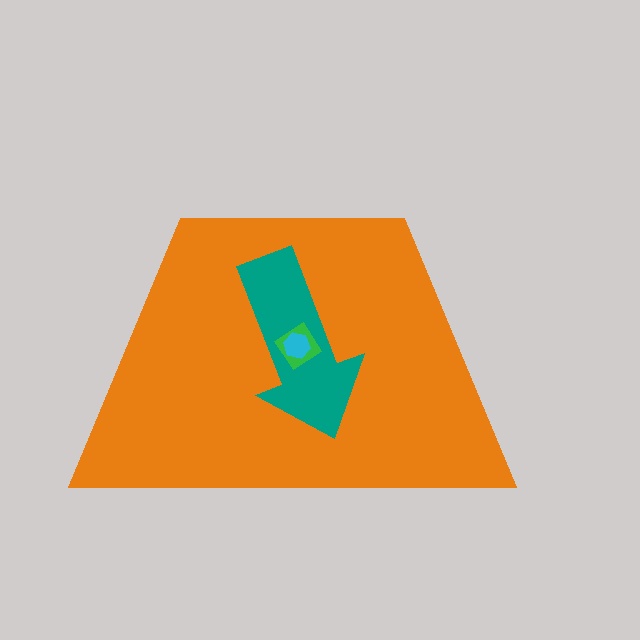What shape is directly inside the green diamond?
The cyan hexagon.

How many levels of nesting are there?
4.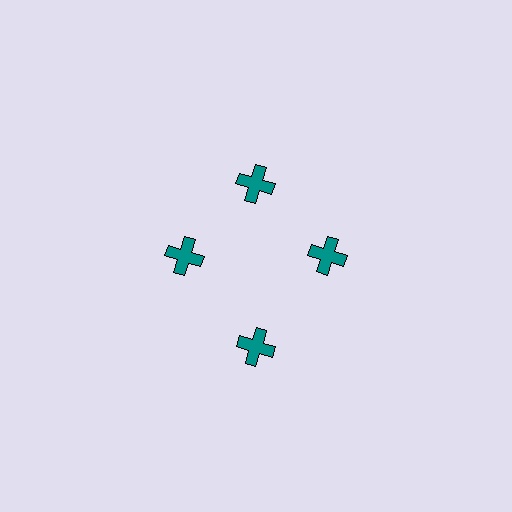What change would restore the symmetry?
The symmetry would be restored by moving it inward, back onto the ring so that all 4 crosses sit at equal angles and equal distance from the center.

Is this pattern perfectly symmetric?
No. The 4 teal crosses are arranged in a ring, but one element near the 6 o'clock position is pushed outward from the center, breaking the 4-fold rotational symmetry.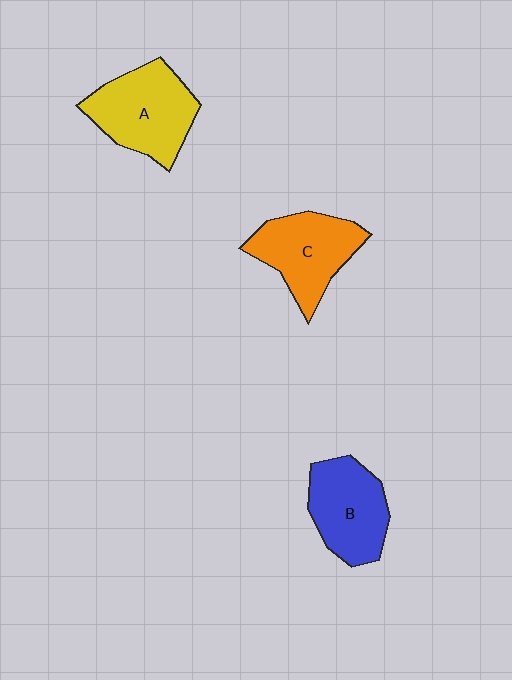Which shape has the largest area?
Shape A (yellow).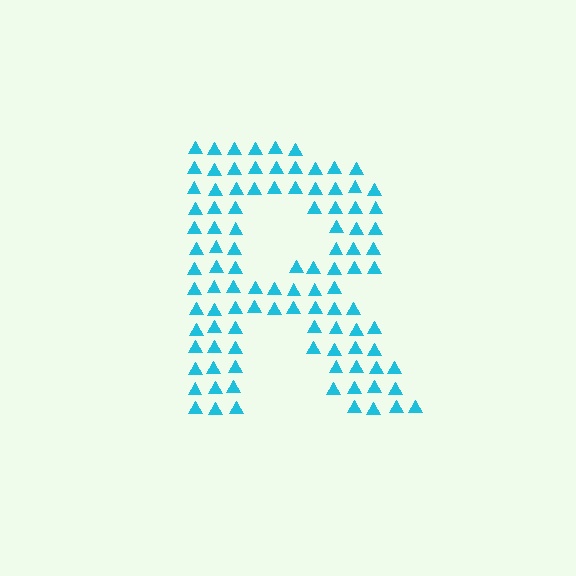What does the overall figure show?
The overall figure shows the letter R.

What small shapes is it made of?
It is made of small triangles.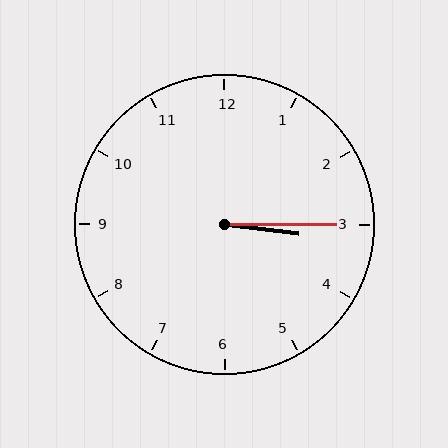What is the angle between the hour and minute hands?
Approximately 8 degrees.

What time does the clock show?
3:15.